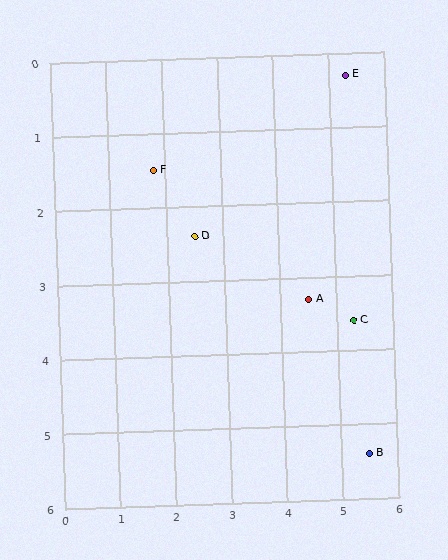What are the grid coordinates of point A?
Point A is at approximately (4.5, 3.3).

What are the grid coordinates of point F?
Point F is at approximately (1.8, 1.5).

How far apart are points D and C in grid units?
Points D and C are about 3.0 grid units apart.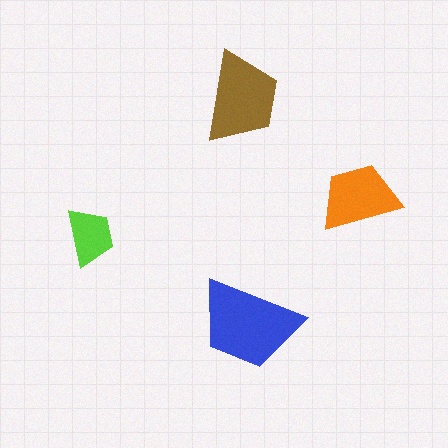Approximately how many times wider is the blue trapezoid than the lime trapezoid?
About 2 times wider.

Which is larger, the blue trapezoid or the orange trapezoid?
The blue one.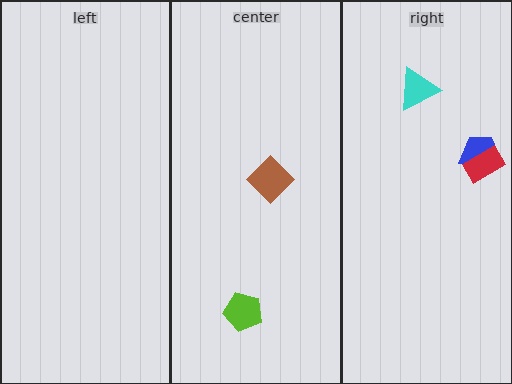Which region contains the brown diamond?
The center region.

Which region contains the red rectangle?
The right region.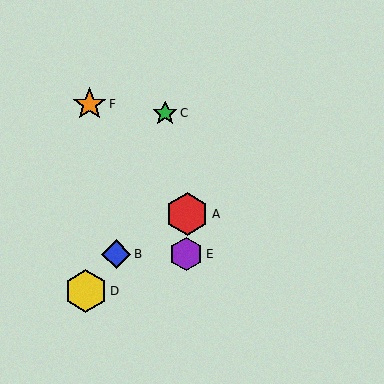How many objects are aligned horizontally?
2 objects (B, E) are aligned horizontally.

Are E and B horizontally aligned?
Yes, both are at y≈254.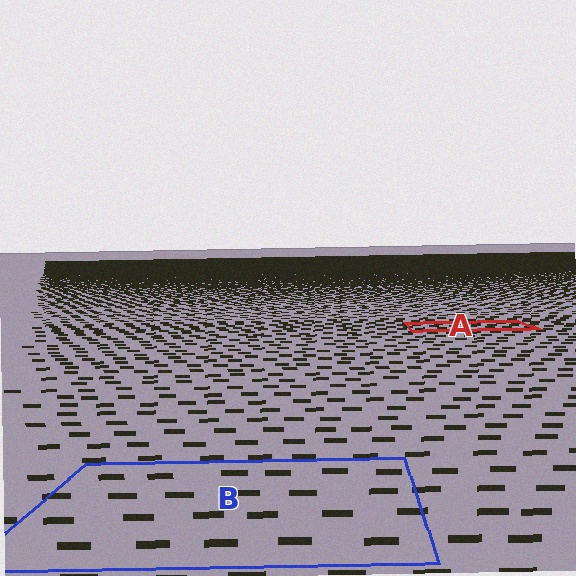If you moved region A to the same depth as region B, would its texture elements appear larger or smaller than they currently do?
They would appear larger. At a closer depth, the same texture elements are projected at a bigger on-screen size.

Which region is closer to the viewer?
Region B is closer. The texture elements there are larger and more spread out.